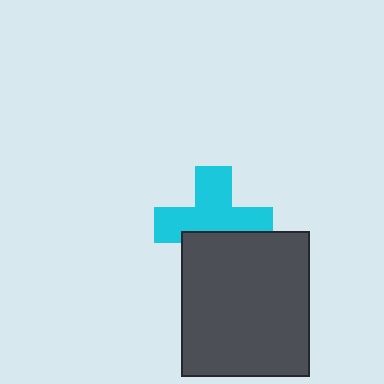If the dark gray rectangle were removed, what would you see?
You would see the complete cyan cross.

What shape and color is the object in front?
The object in front is a dark gray rectangle.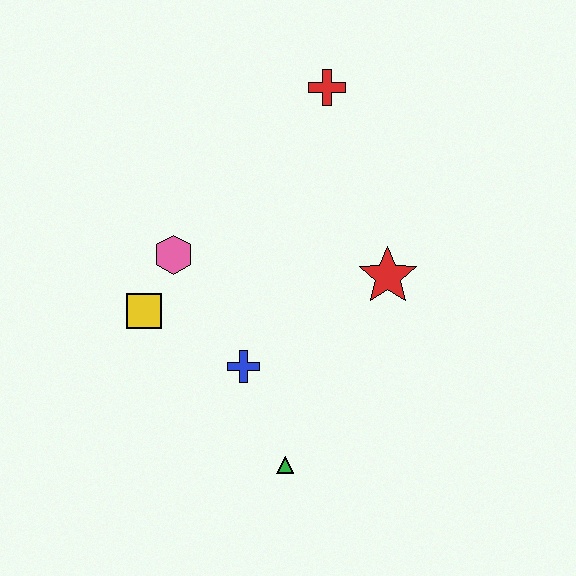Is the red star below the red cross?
Yes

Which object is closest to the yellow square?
The pink hexagon is closest to the yellow square.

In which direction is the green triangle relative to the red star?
The green triangle is below the red star.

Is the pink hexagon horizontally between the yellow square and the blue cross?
Yes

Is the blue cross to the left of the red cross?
Yes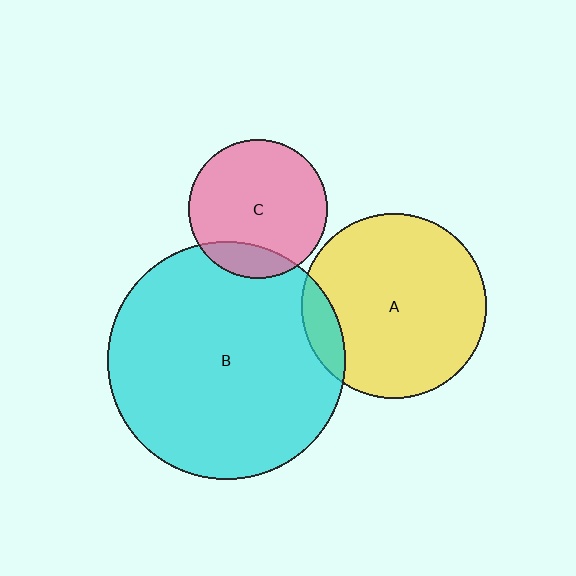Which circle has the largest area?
Circle B (cyan).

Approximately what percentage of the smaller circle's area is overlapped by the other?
Approximately 15%.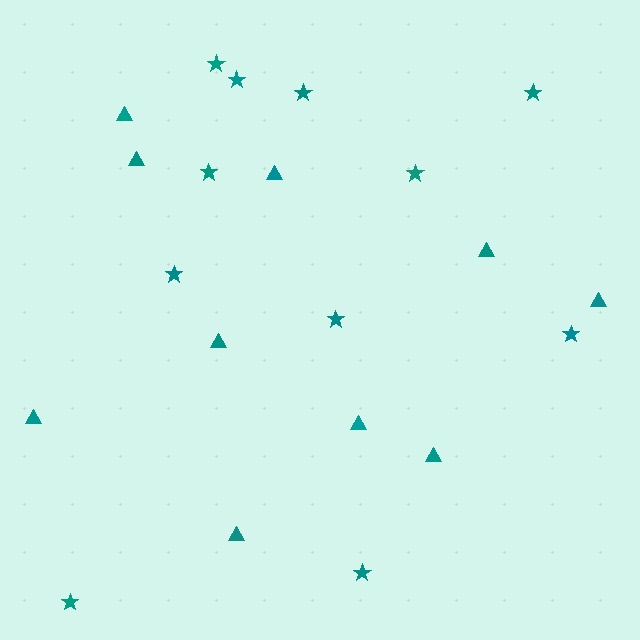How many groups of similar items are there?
There are 2 groups: one group of stars (11) and one group of triangles (10).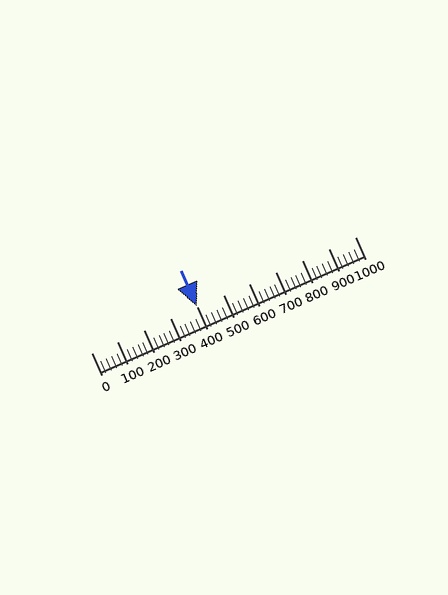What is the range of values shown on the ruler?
The ruler shows values from 0 to 1000.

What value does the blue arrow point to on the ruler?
The blue arrow points to approximately 400.